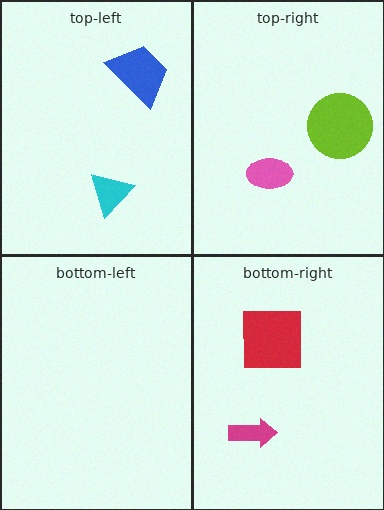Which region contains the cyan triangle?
The top-left region.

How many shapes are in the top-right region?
2.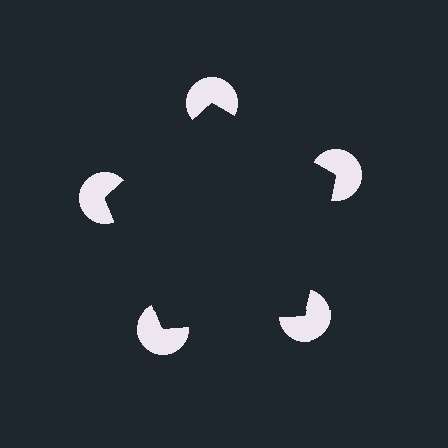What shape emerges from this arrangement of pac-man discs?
An illusory pentagon — its edges are inferred from the aligned wedge cuts in the pac-man discs, not physically drawn.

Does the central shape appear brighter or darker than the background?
It typically appears slightly darker than the background, even though no actual brightness change is drawn.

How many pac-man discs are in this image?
There are 5 — one at each vertex of the illusory pentagon.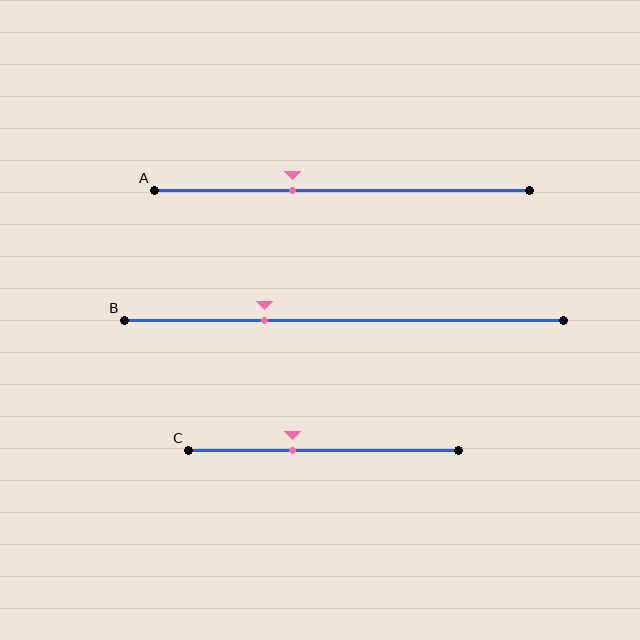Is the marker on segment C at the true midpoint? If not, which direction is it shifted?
No, the marker on segment C is shifted to the left by about 11% of the segment length.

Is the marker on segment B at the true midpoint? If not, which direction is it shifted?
No, the marker on segment B is shifted to the left by about 18% of the segment length.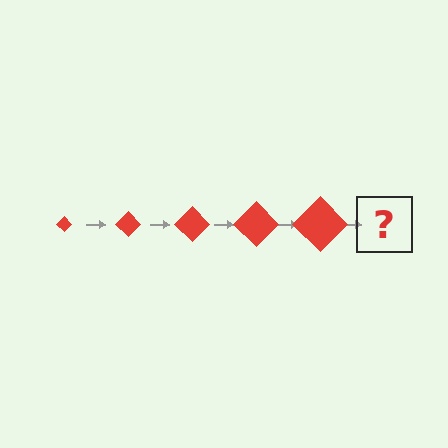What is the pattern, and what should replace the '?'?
The pattern is that the diamond gets progressively larger each step. The '?' should be a red diamond, larger than the previous one.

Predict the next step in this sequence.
The next step is a red diamond, larger than the previous one.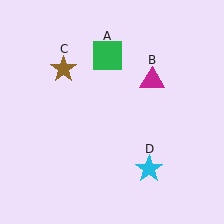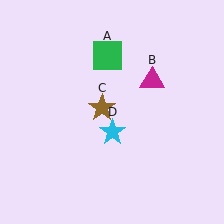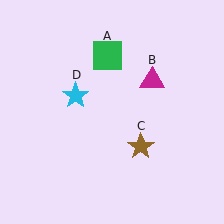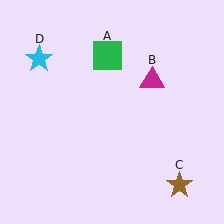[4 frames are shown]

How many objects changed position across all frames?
2 objects changed position: brown star (object C), cyan star (object D).